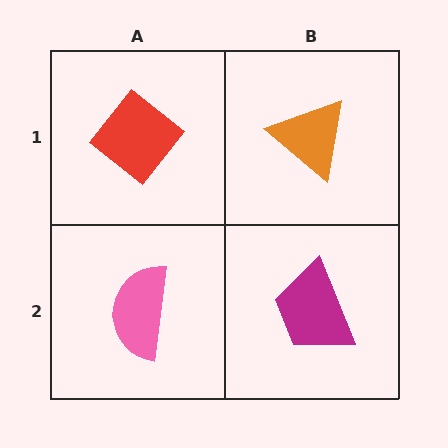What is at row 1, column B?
An orange triangle.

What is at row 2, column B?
A magenta trapezoid.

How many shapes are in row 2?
2 shapes.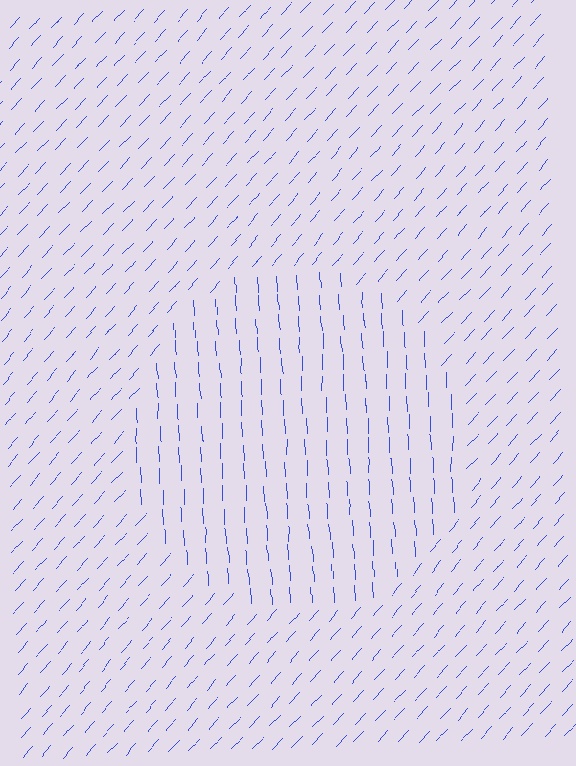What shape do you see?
I see a circle.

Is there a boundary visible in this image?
Yes, there is a texture boundary formed by a change in line orientation.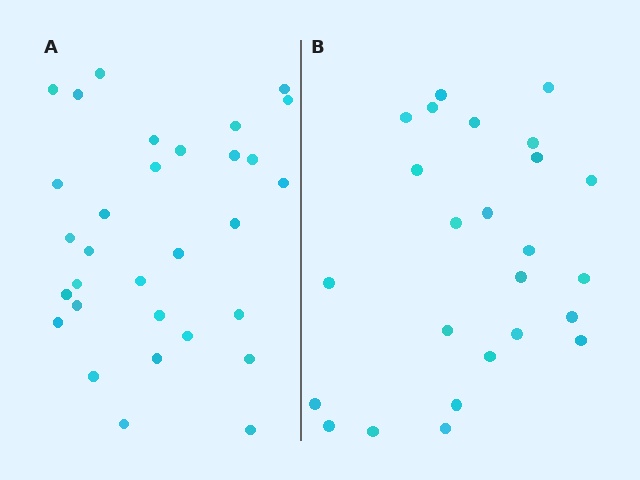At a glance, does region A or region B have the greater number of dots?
Region A (the left region) has more dots.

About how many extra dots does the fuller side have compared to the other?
Region A has about 6 more dots than region B.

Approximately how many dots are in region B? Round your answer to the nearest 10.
About 20 dots. (The exact count is 25, which rounds to 20.)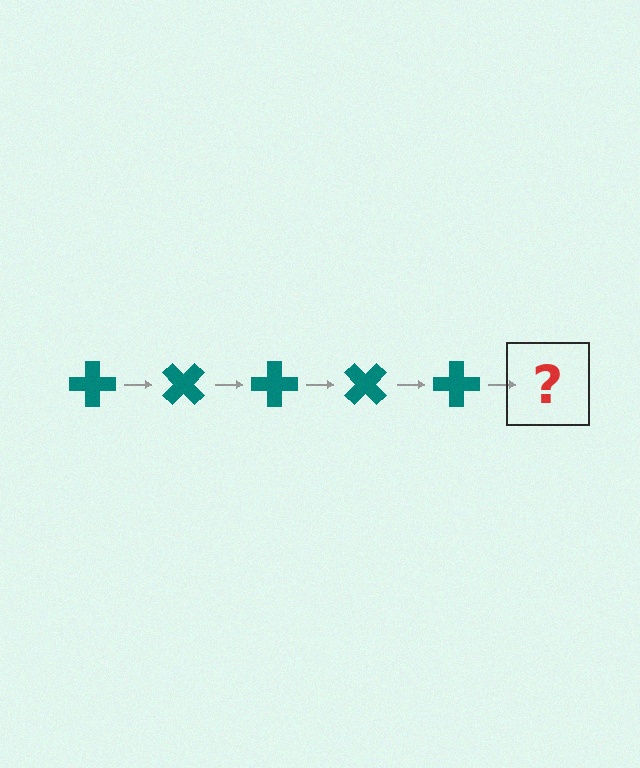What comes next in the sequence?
The next element should be a teal cross rotated 225 degrees.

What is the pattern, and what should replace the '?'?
The pattern is that the cross rotates 45 degrees each step. The '?' should be a teal cross rotated 225 degrees.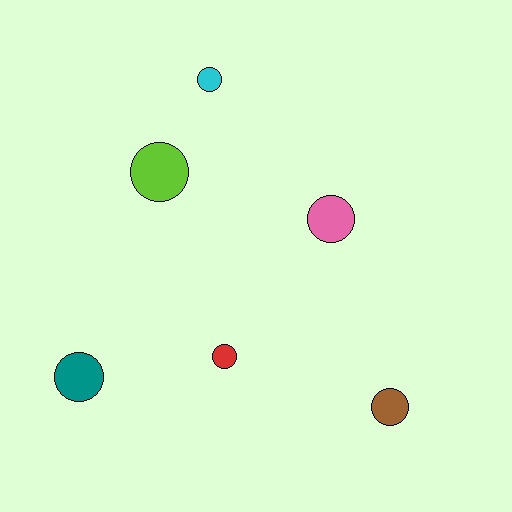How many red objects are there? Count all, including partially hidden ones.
There is 1 red object.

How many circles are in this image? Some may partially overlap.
There are 6 circles.